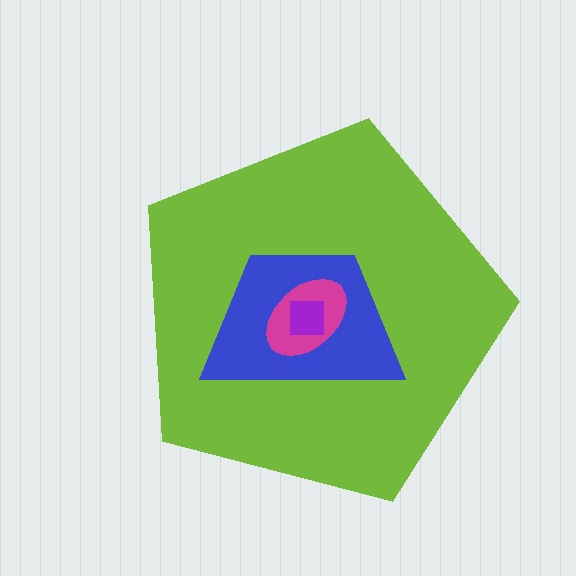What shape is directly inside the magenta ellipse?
The purple square.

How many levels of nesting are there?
4.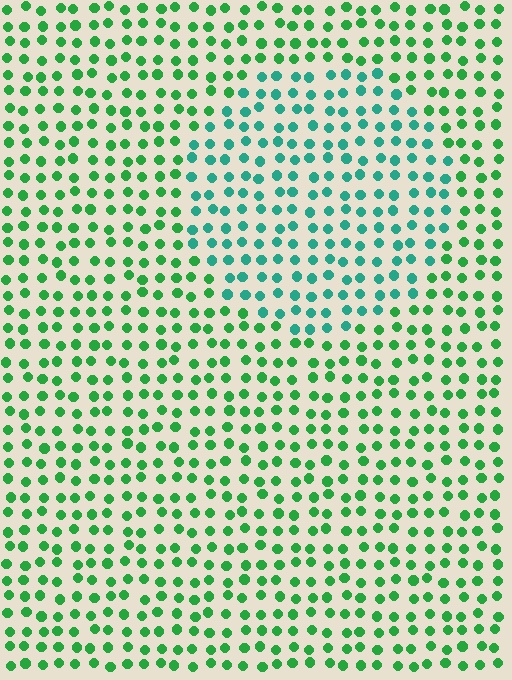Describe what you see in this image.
The image is filled with small green elements in a uniform arrangement. A circle-shaped region is visible where the elements are tinted to a slightly different hue, forming a subtle color boundary.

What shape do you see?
I see a circle.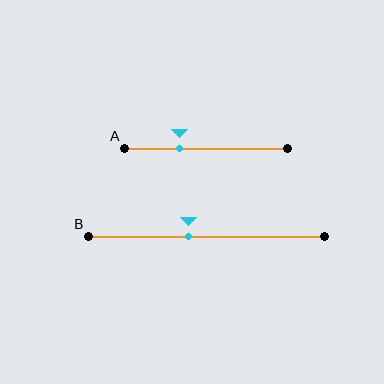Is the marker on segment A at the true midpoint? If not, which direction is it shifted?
No, the marker on segment A is shifted to the left by about 16% of the segment length.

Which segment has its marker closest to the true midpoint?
Segment B has its marker closest to the true midpoint.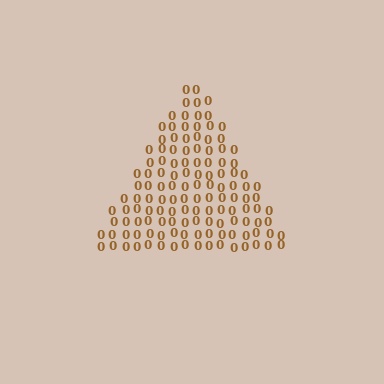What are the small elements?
The small elements are digit 0's.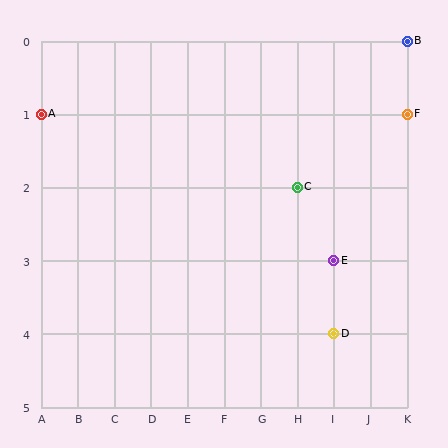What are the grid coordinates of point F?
Point F is at grid coordinates (K, 1).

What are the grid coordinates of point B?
Point B is at grid coordinates (K, 0).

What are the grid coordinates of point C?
Point C is at grid coordinates (H, 2).